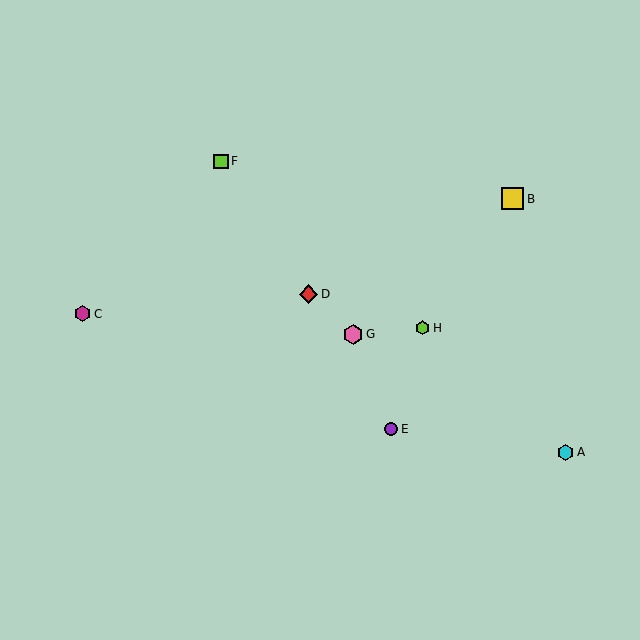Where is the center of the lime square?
The center of the lime square is at (221, 161).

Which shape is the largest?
The yellow square (labeled B) is the largest.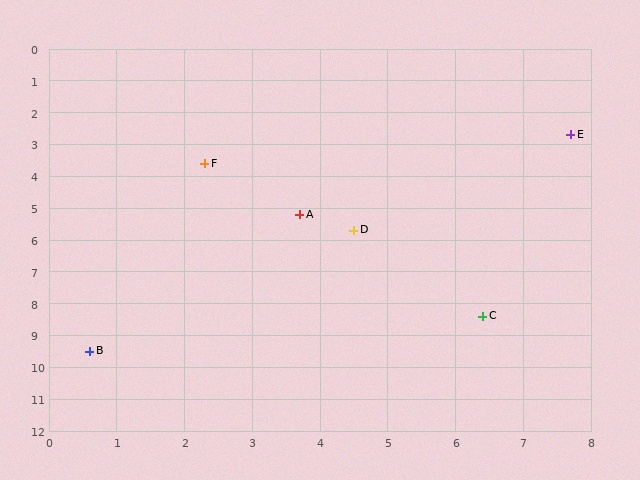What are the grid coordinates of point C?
Point C is at approximately (6.4, 8.4).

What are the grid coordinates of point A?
Point A is at approximately (3.7, 5.2).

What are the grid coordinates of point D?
Point D is at approximately (4.5, 5.7).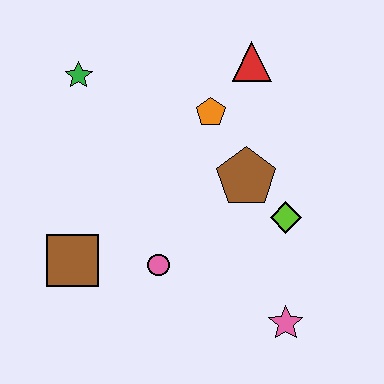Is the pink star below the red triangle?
Yes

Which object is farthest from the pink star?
The green star is farthest from the pink star.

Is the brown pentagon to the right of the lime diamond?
No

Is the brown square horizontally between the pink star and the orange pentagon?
No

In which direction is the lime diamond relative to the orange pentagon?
The lime diamond is below the orange pentagon.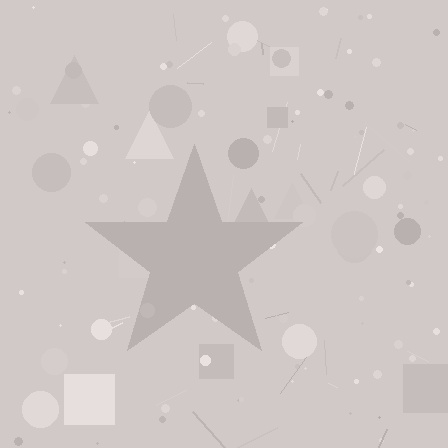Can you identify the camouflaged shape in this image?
The camouflaged shape is a star.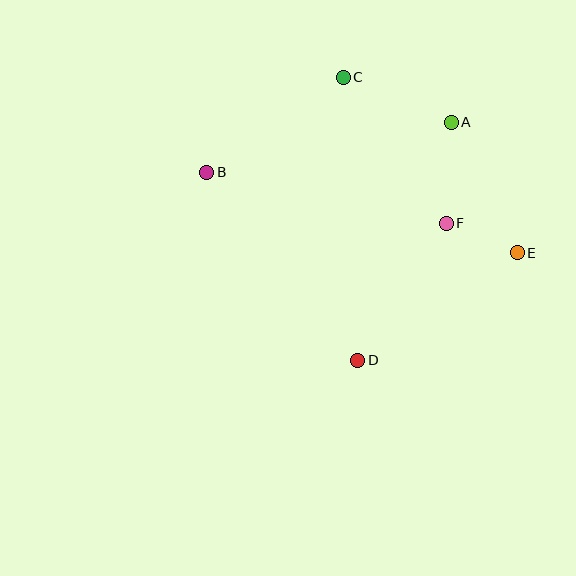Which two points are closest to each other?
Points E and F are closest to each other.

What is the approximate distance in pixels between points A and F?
The distance between A and F is approximately 102 pixels.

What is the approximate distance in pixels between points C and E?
The distance between C and E is approximately 247 pixels.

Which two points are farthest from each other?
Points B and E are farthest from each other.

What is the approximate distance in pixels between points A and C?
The distance between A and C is approximately 117 pixels.